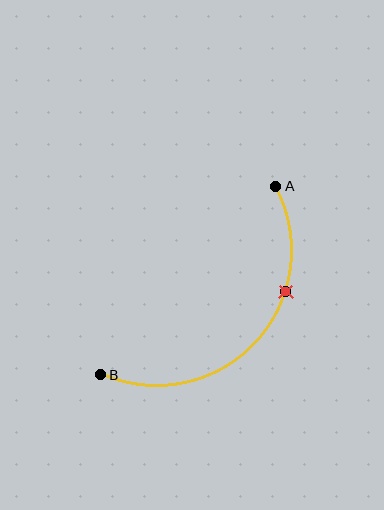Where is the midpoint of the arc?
The arc midpoint is the point on the curve farthest from the straight line joining A and B. It sits below and to the right of that line.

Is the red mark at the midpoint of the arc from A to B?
No. The red mark lies on the arc but is closer to endpoint A. The arc midpoint would be at the point on the curve equidistant along the arc from both A and B.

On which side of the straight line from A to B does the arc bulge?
The arc bulges below and to the right of the straight line connecting A and B.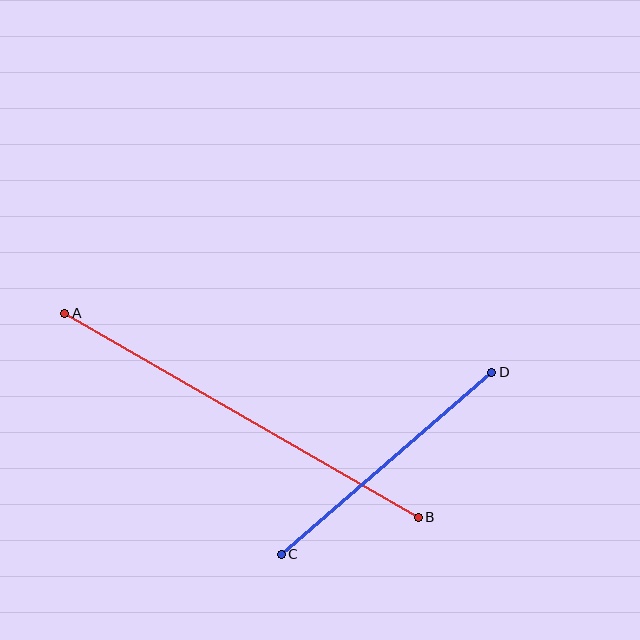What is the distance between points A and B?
The distance is approximately 408 pixels.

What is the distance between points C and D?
The distance is approximately 278 pixels.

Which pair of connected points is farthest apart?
Points A and B are farthest apart.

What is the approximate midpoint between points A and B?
The midpoint is at approximately (242, 415) pixels.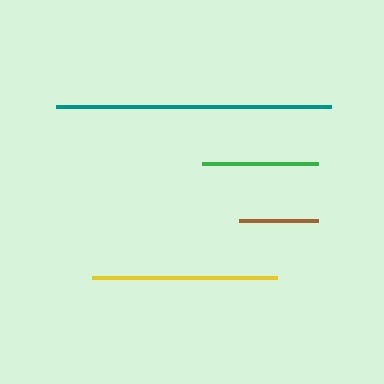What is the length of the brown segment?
The brown segment is approximately 79 pixels long.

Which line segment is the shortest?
The brown line is the shortest at approximately 79 pixels.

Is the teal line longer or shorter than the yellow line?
The teal line is longer than the yellow line.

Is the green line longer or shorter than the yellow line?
The yellow line is longer than the green line.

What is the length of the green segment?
The green segment is approximately 116 pixels long.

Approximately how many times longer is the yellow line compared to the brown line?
The yellow line is approximately 2.3 times the length of the brown line.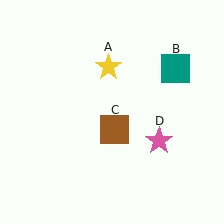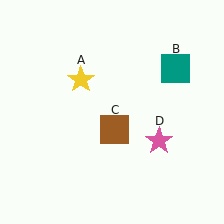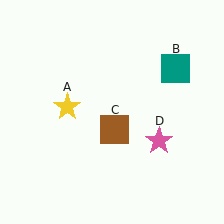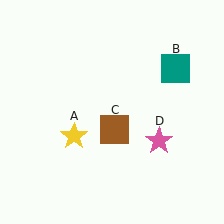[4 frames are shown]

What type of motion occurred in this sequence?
The yellow star (object A) rotated counterclockwise around the center of the scene.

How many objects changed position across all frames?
1 object changed position: yellow star (object A).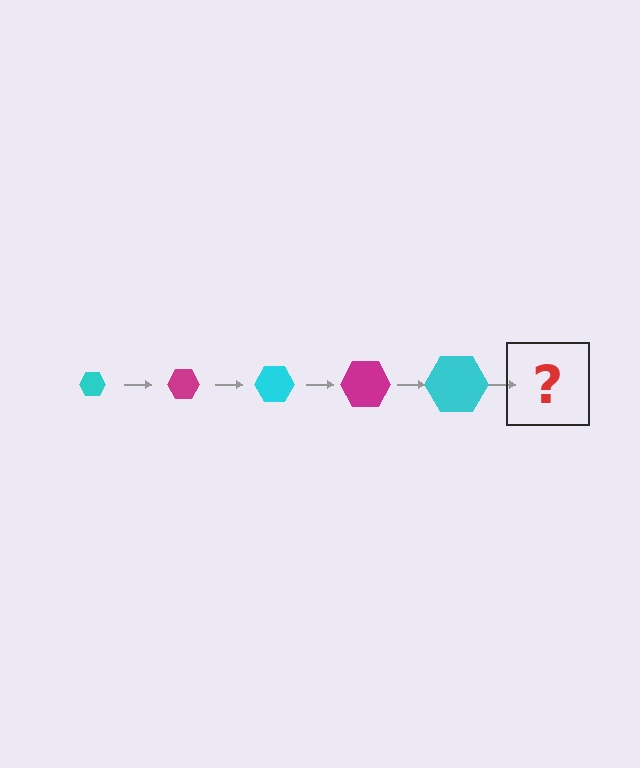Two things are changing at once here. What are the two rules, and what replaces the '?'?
The two rules are that the hexagon grows larger each step and the color cycles through cyan and magenta. The '?' should be a magenta hexagon, larger than the previous one.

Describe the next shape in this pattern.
It should be a magenta hexagon, larger than the previous one.